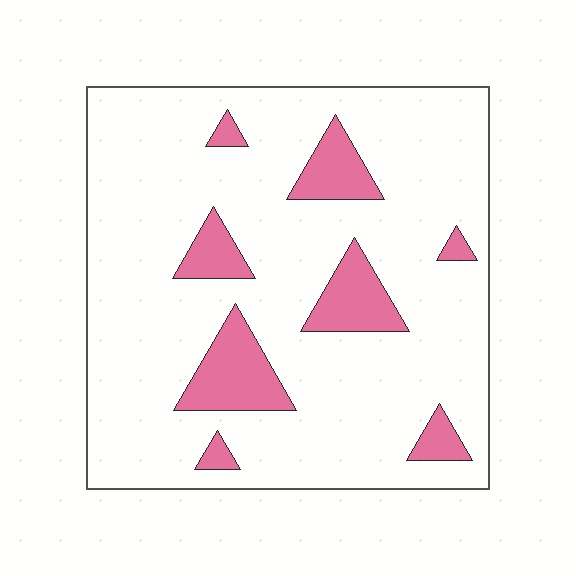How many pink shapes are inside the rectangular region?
8.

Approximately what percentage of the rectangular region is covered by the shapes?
Approximately 15%.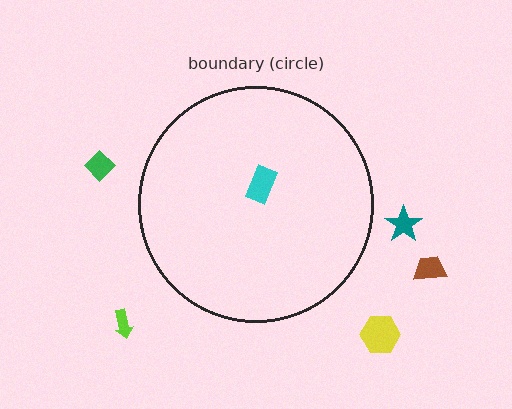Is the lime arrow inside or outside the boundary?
Outside.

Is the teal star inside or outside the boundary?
Outside.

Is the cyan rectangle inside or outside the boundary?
Inside.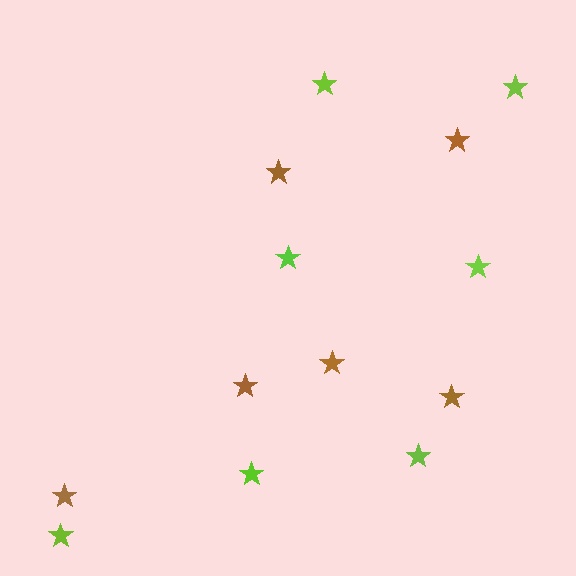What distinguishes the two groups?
There are 2 groups: one group of brown stars (6) and one group of lime stars (7).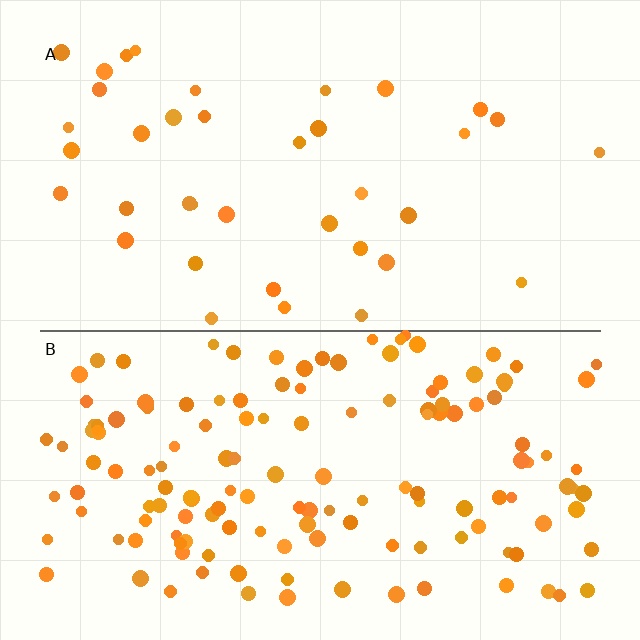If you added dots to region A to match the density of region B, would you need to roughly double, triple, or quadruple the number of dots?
Approximately quadruple.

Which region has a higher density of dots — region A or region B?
B (the bottom).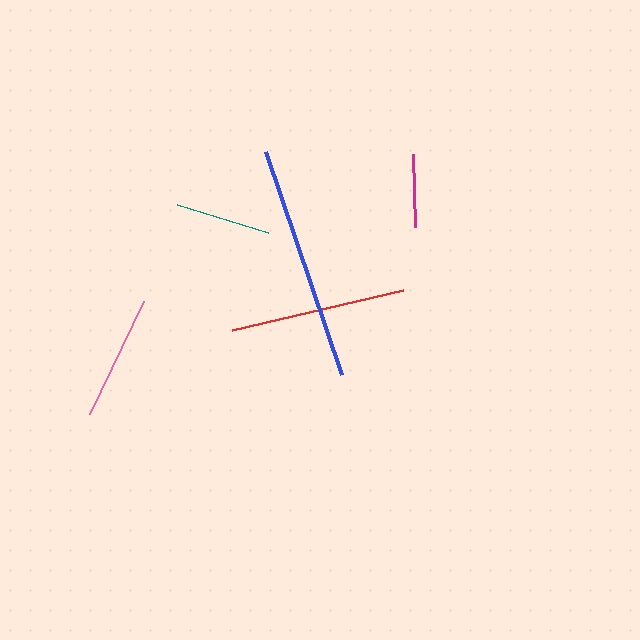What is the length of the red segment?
The red segment is approximately 176 pixels long.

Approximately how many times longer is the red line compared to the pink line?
The red line is approximately 1.4 times the length of the pink line.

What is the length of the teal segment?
The teal segment is approximately 95 pixels long.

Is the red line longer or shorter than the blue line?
The blue line is longer than the red line.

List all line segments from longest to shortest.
From longest to shortest: blue, red, pink, teal, magenta.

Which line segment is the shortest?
The magenta line is the shortest at approximately 72 pixels.